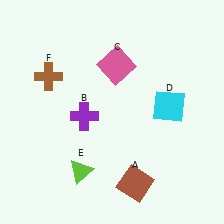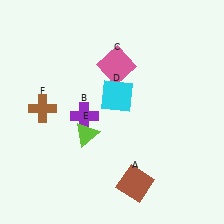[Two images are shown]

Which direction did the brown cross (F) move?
The brown cross (F) moved down.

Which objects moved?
The objects that moved are: the cyan square (D), the lime triangle (E), the brown cross (F).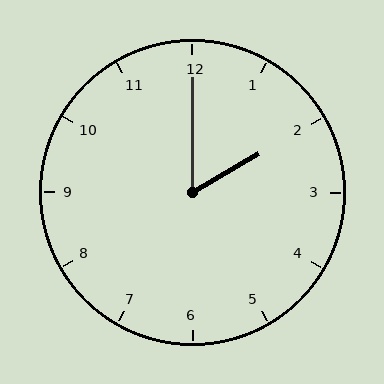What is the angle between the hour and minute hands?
Approximately 60 degrees.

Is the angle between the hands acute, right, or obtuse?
It is acute.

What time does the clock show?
2:00.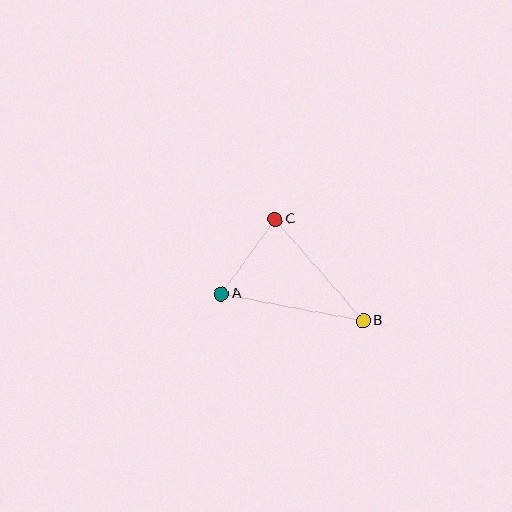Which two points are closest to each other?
Points A and C are closest to each other.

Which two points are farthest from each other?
Points A and B are farthest from each other.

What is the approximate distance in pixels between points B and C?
The distance between B and C is approximately 134 pixels.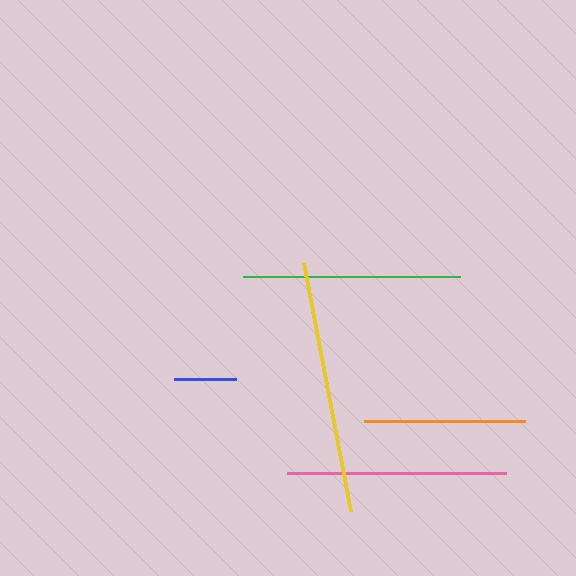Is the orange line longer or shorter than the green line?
The green line is longer than the orange line.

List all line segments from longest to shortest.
From longest to shortest: yellow, pink, green, orange, blue.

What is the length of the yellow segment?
The yellow segment is approximately 252 pixels long.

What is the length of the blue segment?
The blue segment is approximately 62 pixels long.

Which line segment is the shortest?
The blue line is the shortest at approximately 62 pixels.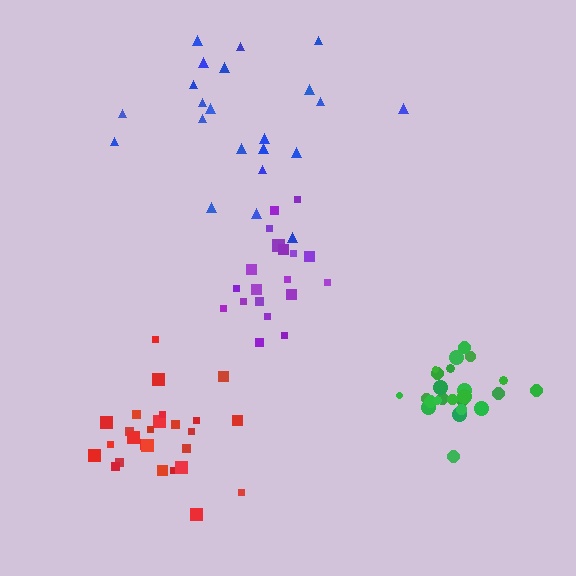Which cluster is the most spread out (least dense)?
Blue.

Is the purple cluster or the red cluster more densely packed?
Red.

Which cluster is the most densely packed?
Green.